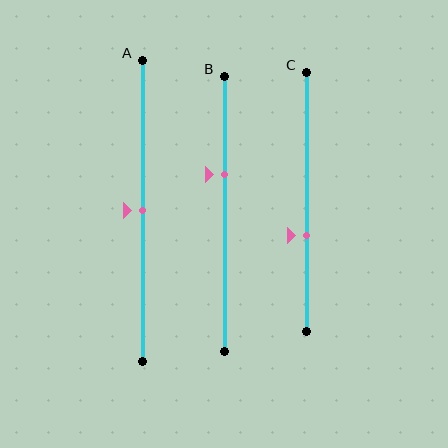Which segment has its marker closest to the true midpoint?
Segment A has its marker closest to the true midpoint.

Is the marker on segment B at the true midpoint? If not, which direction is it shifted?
No, the marker on segment B is shifted upward by about 14% of the segment length.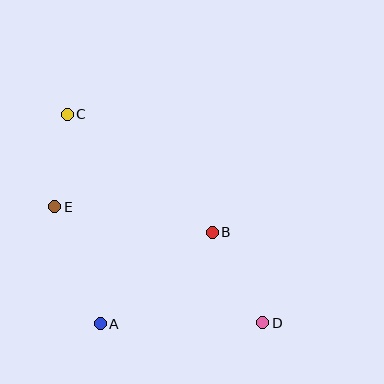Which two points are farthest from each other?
Points C and D are farthest from each other.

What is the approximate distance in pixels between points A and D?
The distance between A and D is approximately 163 pixels.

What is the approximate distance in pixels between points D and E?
The distance between D and E is approximately 238 pixels.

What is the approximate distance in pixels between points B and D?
The distance between B and D is approximately 104 pixels.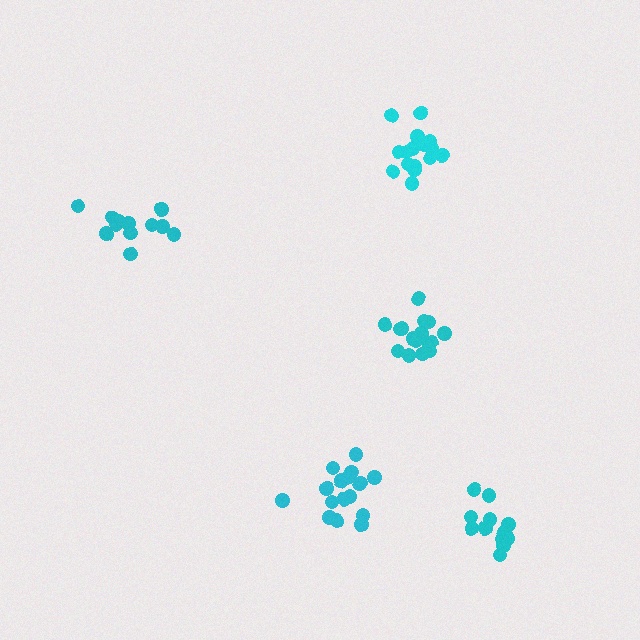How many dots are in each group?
Group 1: 16 dots, Group 2: 12 dots, Group 3: 16 dots, Group 4: 16 dots, Group 5: 12 dots (72 total).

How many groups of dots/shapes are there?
There are 5 groups.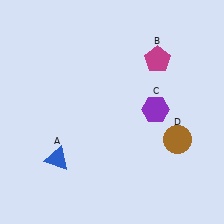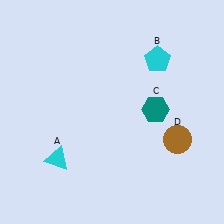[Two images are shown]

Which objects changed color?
A changed from blue to cyan. B changed from magenta to cyan. C changed from purple to teal.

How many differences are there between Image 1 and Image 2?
There are 3 differences between the two images.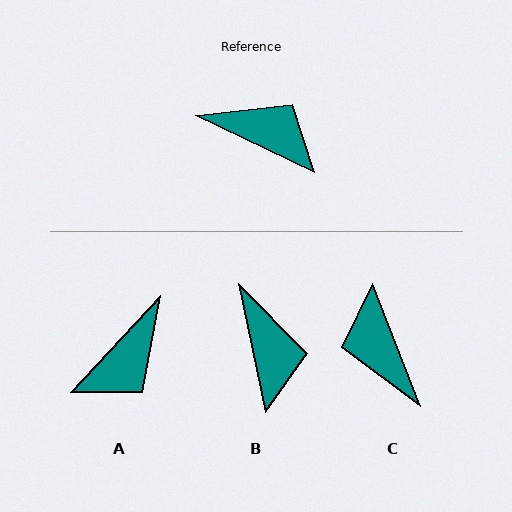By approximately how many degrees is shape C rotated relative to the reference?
Approximately 137 degrees counter-clockwise.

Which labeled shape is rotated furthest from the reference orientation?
C, about 137 degrees away.